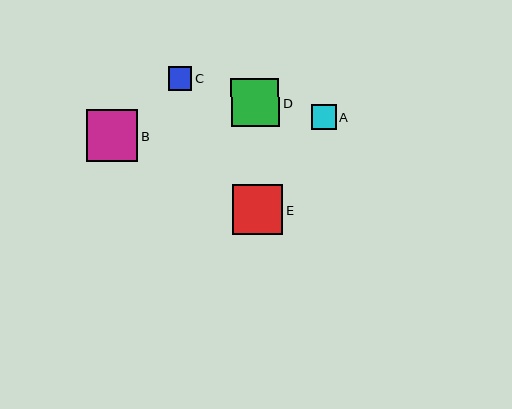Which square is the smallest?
Square C is the smallest with a size of approximately 24 pixels.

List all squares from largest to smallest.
From largest to smallest: B, E, D, A, C.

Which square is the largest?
Square B is the largest with a size of approximately 51 pixels.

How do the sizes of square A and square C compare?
Square A and square C are approximately the same size.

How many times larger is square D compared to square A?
Square D is approximately 1.9 times the size of square A.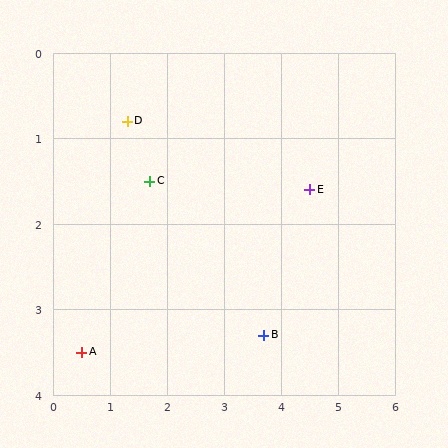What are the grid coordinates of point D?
Point D is at approximately (1.3, 0.8).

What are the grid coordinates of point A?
Point A is at approximately (0.5, 3.5).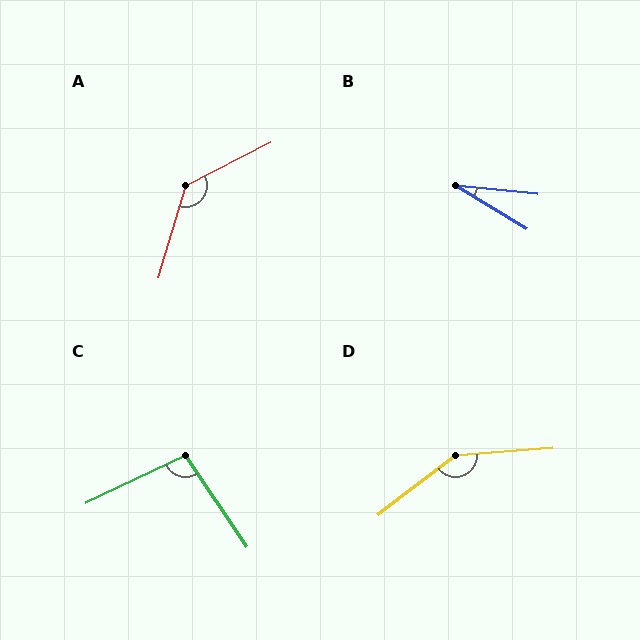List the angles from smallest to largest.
B (25°), C (98°), A (134°), D (147°).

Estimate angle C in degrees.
Approximately 98 degrees.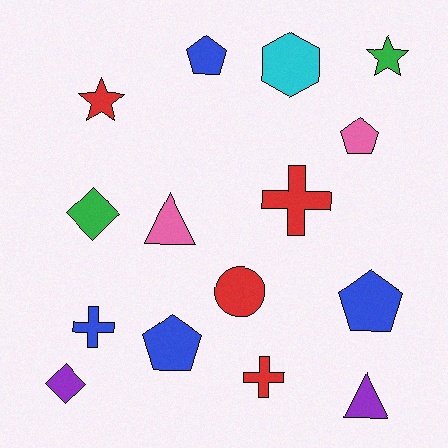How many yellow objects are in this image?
There are no yellow objects.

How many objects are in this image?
There are 15 objects.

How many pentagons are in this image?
There are 4 pentagons.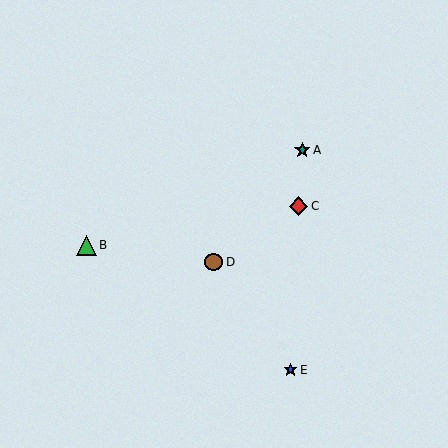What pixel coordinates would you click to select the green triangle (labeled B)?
Click at (86, 245) to select the green triangle B.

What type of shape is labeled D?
Shape D is a brown circle.